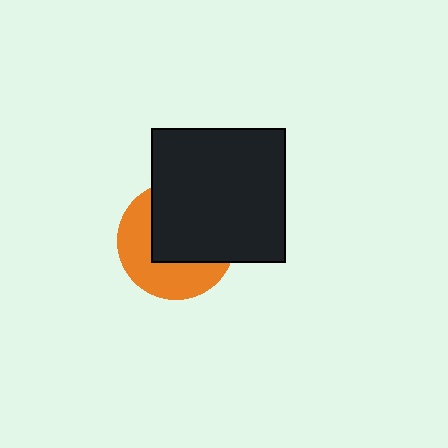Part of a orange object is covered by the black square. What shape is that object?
It is a circle.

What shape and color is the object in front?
The object in front is a black square.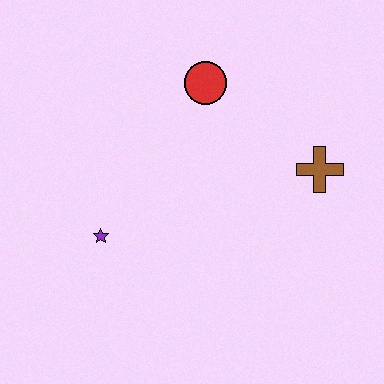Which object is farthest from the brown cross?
The purple star is farthest from the brown cross.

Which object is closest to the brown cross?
The red circle is closest to the brown cross.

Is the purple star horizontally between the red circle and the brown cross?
No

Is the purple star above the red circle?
No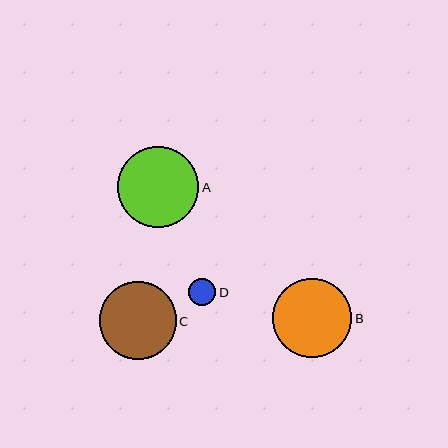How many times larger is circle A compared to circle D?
Circle A is approximately 3.0 times the size of circle D.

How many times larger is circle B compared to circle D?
Circle B is approximately 3.0 times the size of circle D.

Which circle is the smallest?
Circle D is the smallest with a size of approximately 27 pixels.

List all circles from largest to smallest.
From largest to smallest: A, B, C, D.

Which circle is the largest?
Circle A is the largest with a size of approximately 81 pixels.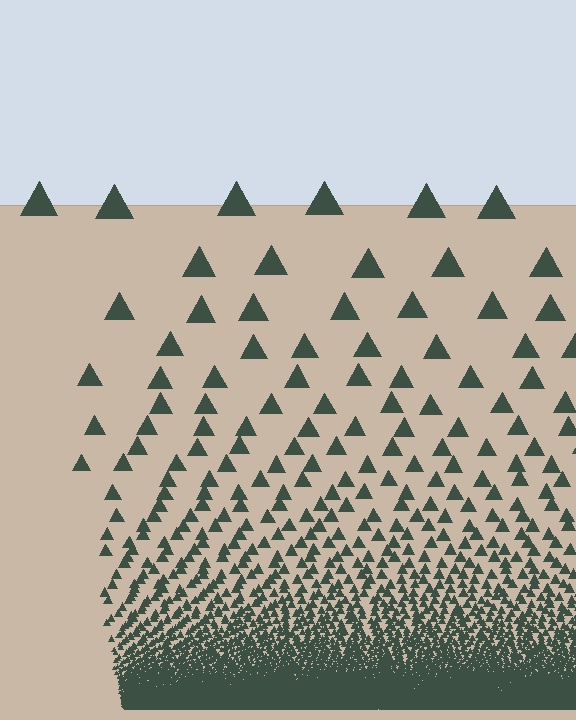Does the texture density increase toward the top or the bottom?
Density increases toward the bottom.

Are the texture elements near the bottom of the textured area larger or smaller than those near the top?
Smaller. The gradient is inverted — elements near the bottom are smaller and denser.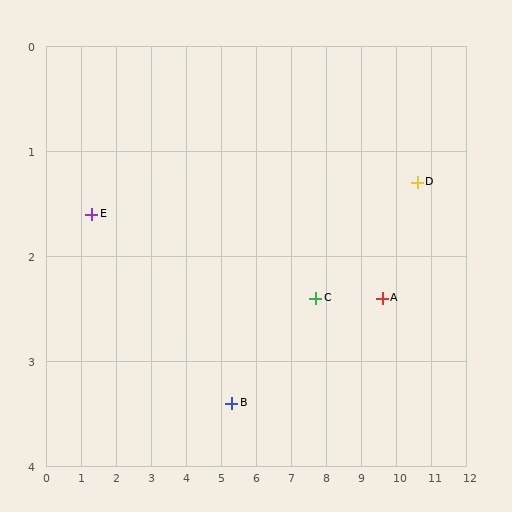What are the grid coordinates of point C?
Point C is at approximately (7.7, 2.4).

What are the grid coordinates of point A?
Point A is at approximately (9.6, 2.4).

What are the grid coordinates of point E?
Point E is at approximately (1.3, 1.6).